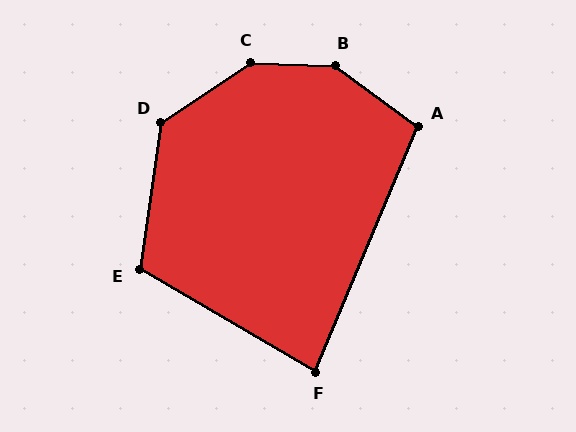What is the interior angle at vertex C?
Approximately 144 degrees (obtuse).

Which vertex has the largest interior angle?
B, at approximately 145 degrees.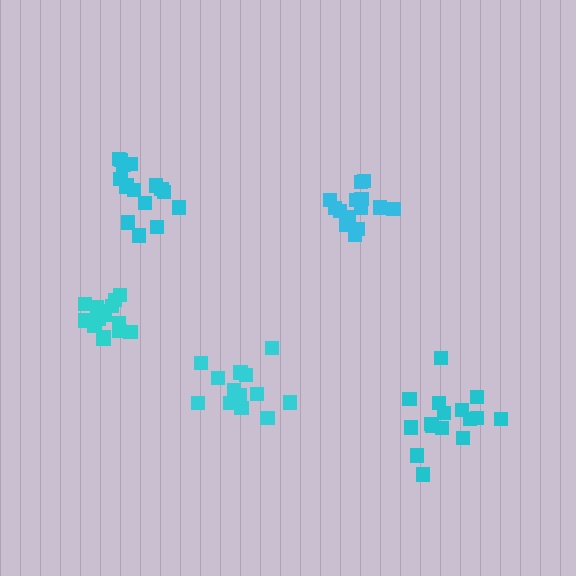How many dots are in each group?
Group 1: 16 dots, Group 2: 15 dots, Group 3: 16 dots, Group 4: 13 dots, Group 5: 14 dots (74 total).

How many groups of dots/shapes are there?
There are 5 groups.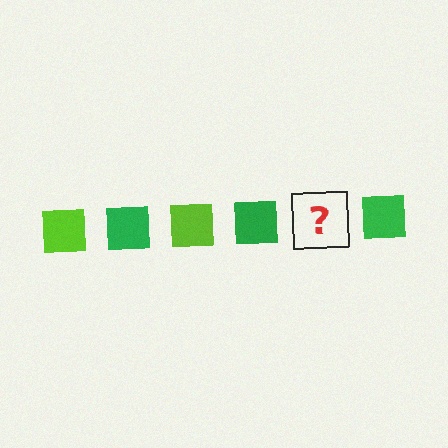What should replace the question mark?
The question mark should be replaced with a lime square.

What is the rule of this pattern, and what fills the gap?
The rule is that the pattern cycles through lime, green squares. The gap should be filled with a lime square.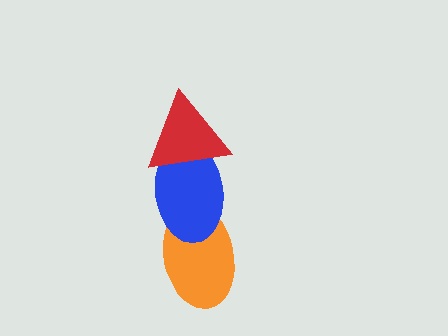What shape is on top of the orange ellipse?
The blue ellipse is on top of the orange ellipse.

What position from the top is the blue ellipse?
The blue ellipse is 2nd from the top.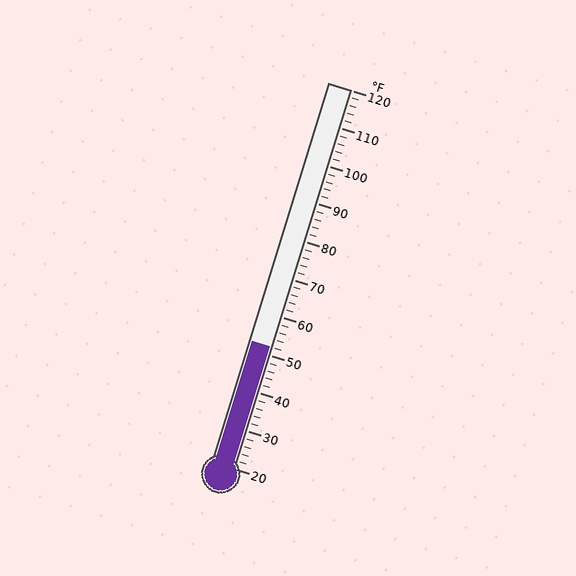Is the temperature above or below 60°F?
The temperature is below 60°F.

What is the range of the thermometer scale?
The thermometer scale ranges from 20°F to 120°F.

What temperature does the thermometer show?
The thermometer shows approximately 52°F.